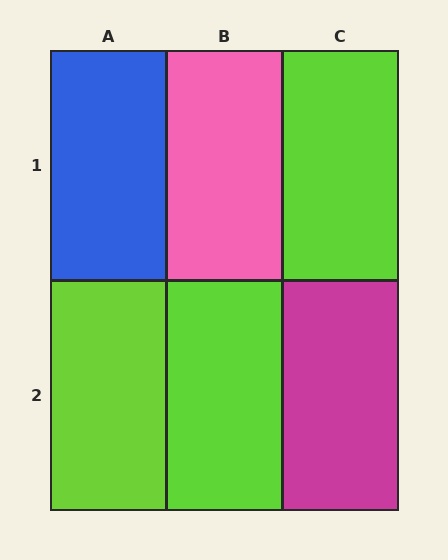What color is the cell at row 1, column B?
Pink.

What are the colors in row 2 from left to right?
Lime, lime, magenta.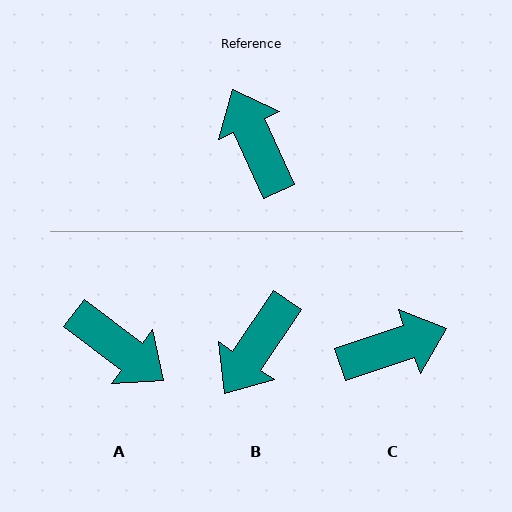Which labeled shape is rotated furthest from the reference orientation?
A, about 152 degrees away.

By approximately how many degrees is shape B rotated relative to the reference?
Approximately 121 degrees counter-clockwise.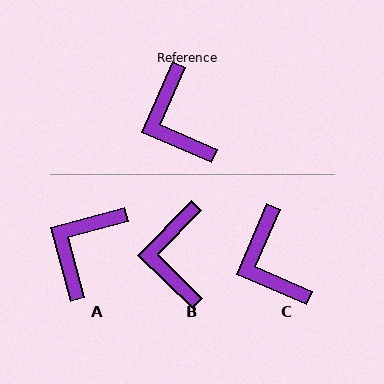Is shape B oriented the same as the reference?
No, it is off by about 21 degrees.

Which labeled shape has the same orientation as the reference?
C.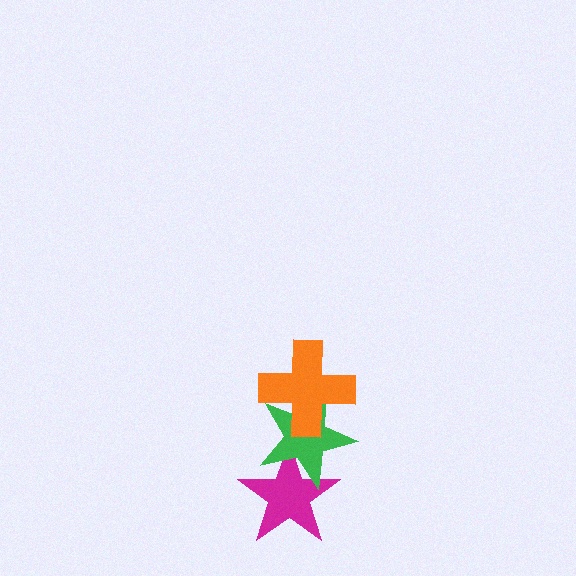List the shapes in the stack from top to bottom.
From top to bottom: the orange cross, the green star, the magenta star.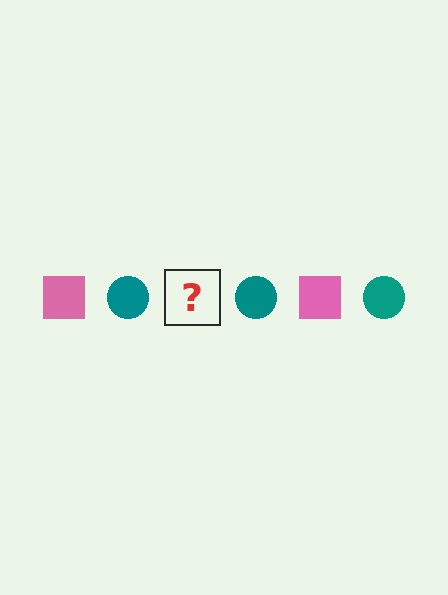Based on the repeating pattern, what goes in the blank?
The blank should be a pink square.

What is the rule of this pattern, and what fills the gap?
The rule is that the pattern alternates between pink square and teal circle. The gap should be filled with a pink square.